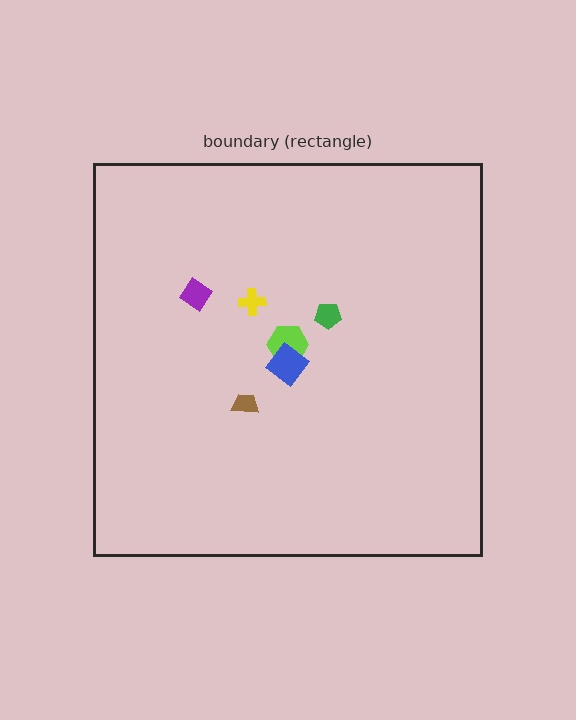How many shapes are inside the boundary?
6 inside, 0 outside.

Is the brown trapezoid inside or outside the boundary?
Inside.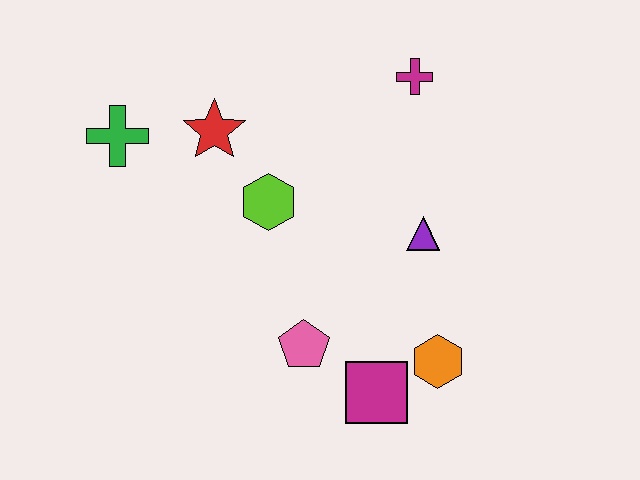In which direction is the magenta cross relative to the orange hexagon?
The magenta cross is above the orange hexagon.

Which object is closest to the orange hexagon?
The magenta square is closest to the orange hexagon.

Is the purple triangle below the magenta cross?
Yes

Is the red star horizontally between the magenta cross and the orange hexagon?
No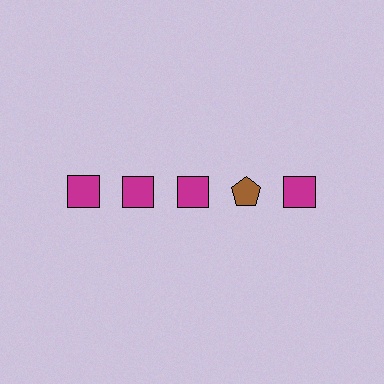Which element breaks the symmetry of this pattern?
The brown pentagon in the top row, second from right column breaks the symmetry. All other shapes are magenta squares.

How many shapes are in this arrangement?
There are 5 shapes arranged in a grid pattern.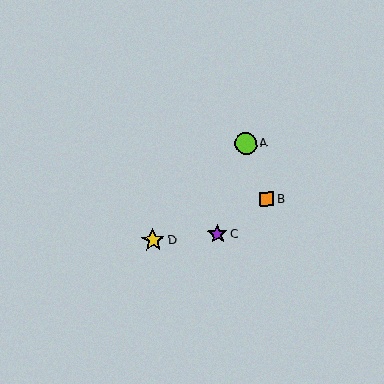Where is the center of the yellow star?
The center of the yellow star is at (153, 240).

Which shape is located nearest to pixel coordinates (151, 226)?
The yellow star (labeled D) at (153, 240) is nearest to that location.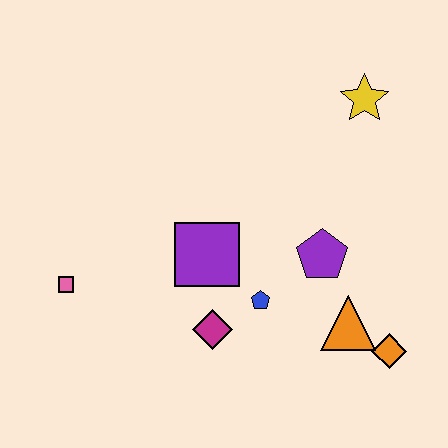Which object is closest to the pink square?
The purple square is closest to the pink square.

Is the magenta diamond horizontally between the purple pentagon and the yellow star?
No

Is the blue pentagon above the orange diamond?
Yes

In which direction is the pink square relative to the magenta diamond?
The pink square is to the left of the magenta diamond.